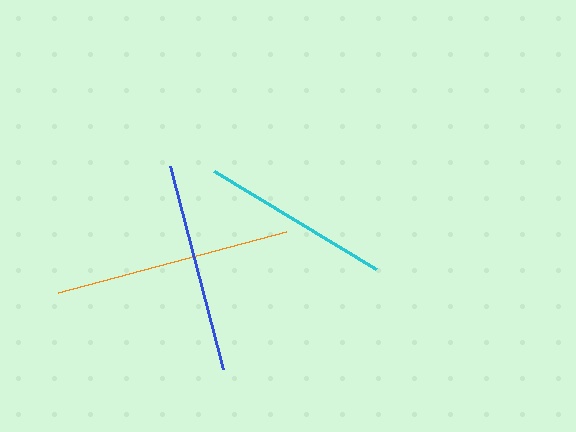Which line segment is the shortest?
The cyan line is the shortest at approximately 189 pixels.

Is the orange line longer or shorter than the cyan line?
The orange line is longer than the cyan line.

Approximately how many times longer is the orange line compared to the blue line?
The orange line is approximately 1.1 times the length of the blue line.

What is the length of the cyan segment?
The cyan segment is approximately 189 pixels long.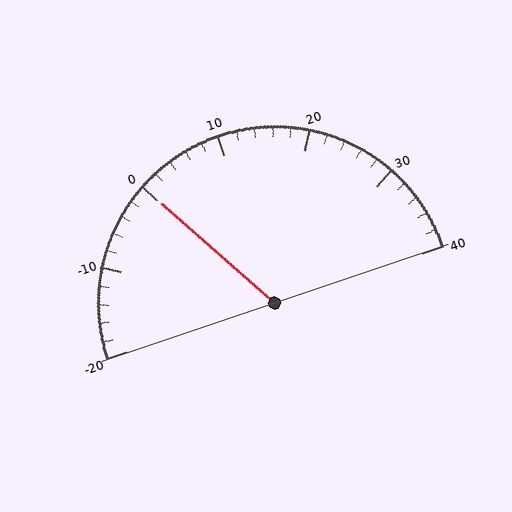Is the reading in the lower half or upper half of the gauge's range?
The reading is in the lower half of the range (-20 to 40).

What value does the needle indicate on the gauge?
The needle indicates approximately 0.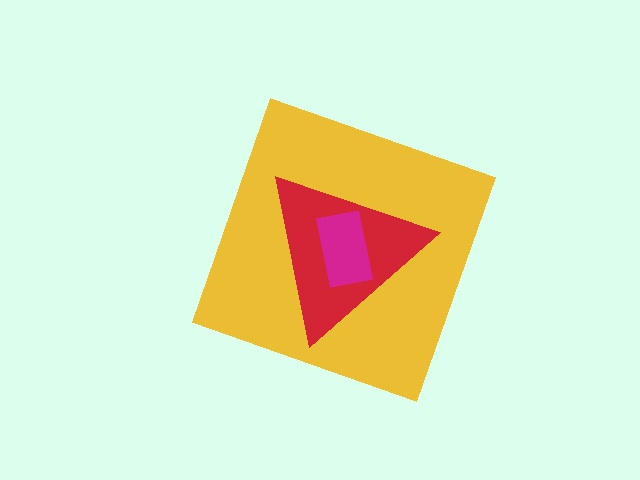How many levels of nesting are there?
3.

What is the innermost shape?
The magenta rectangle.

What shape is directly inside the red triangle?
The magenta rectangle.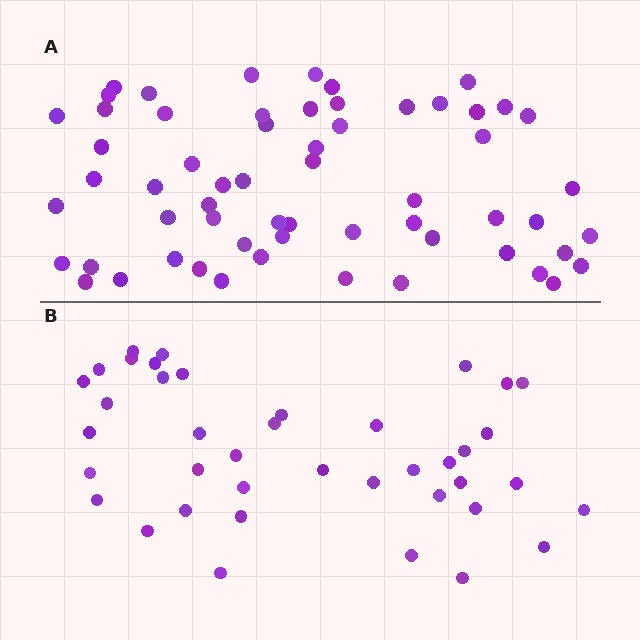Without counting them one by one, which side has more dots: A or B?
Region A (the top region) has more dots.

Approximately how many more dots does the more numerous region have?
Region A has approximately 20 more dots than region B.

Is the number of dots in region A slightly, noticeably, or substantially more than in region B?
Region A has substantially more. The ratio is roughly 1.5 to 1.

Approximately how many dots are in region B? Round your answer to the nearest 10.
About 40 dots.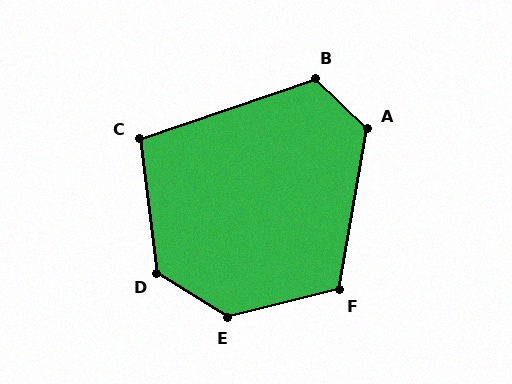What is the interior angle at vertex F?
Approximately 114 degrees (obtuse).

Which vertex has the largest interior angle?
E, at approximately 135 degrees.